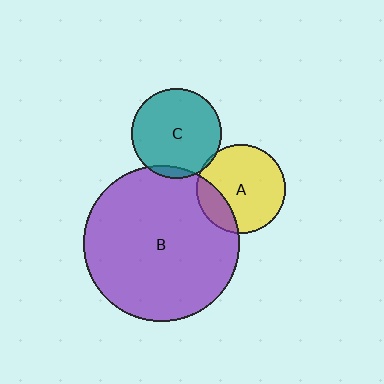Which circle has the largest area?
Circle B (purple).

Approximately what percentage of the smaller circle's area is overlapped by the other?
Approximately 5%.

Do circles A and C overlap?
Yes.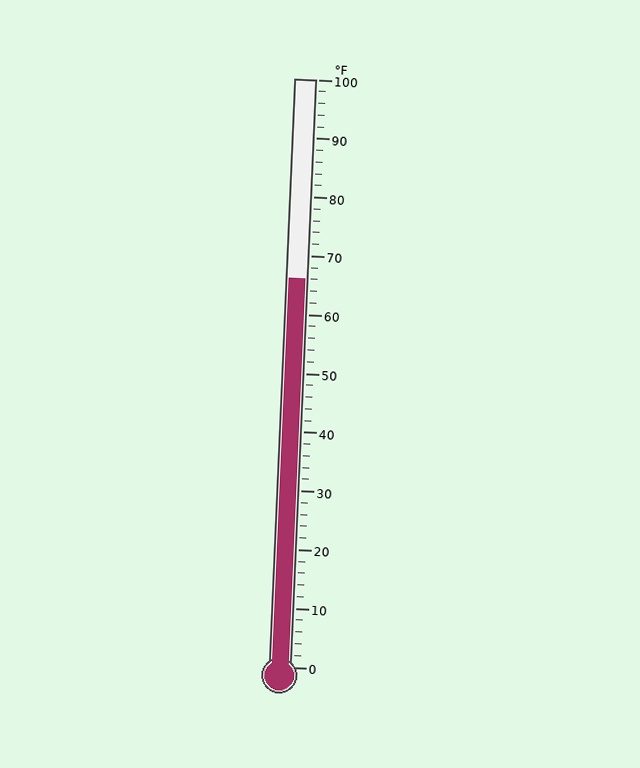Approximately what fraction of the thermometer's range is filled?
The thermometer is filled to approximately 65% of its range.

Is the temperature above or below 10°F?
The temperature is above 10°F.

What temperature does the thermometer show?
The thermometer shows approximately 66°F.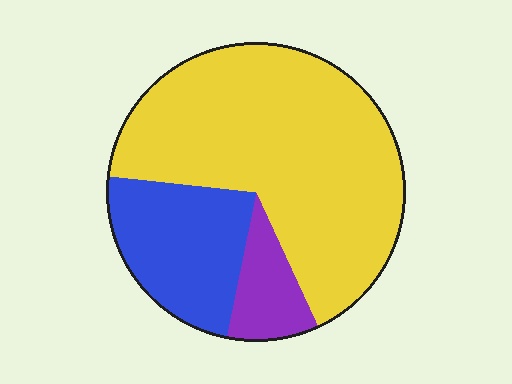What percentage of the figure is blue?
Blue takes up about one quarter (1/4) of the figure.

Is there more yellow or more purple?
Yellow.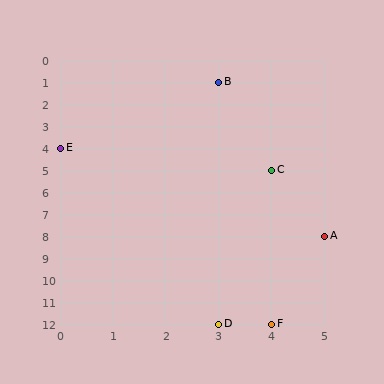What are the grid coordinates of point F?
Point F is at grid coordinates (4, 12).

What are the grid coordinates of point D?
Point D is at grid coordinates (3, 12).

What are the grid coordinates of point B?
Point B is at grid coordinates (3, 1).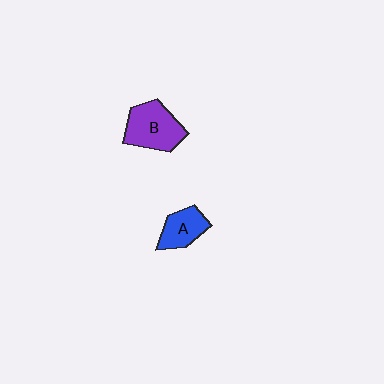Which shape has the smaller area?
Shape A (blue).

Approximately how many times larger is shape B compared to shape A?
Approximately 1.5 times.